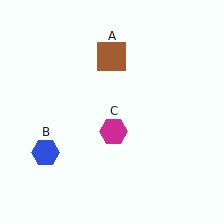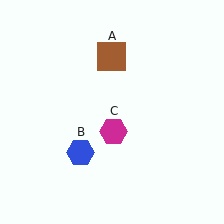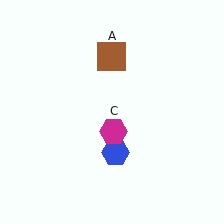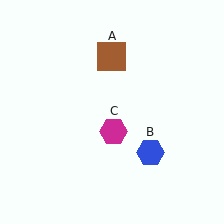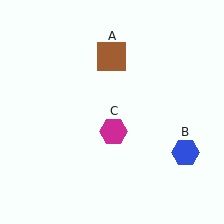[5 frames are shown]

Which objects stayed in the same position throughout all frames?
Brown square (object A) and magenta hexagon (object C) remained stationary.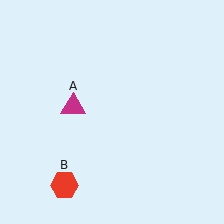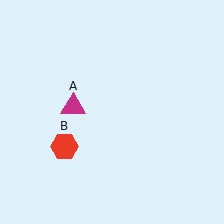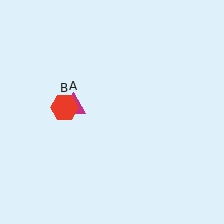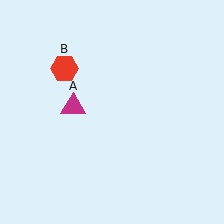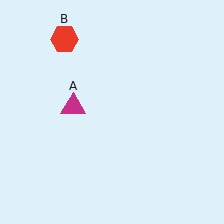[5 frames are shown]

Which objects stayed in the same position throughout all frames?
Magenta triangle (object A) remained stationary.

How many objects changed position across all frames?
1 object changed position: red hexagon (object B).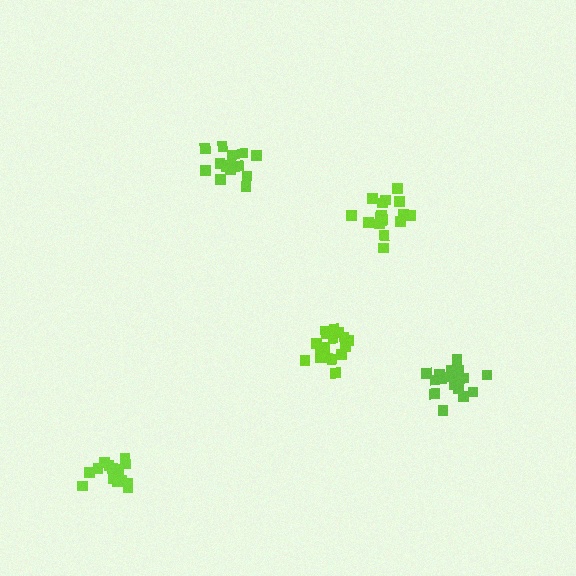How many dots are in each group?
Group 1: 18 dots, Group 2: 19 dots, Group 3: 15 dots, Group 4: 16 dots, Group 5: 19 dots (87 total).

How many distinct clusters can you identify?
There are 5 distinct clusters.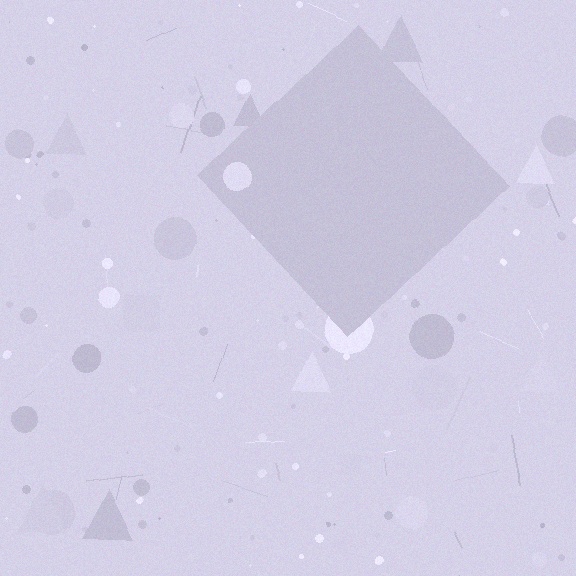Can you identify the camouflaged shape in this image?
The camouflaged shape is a diamond.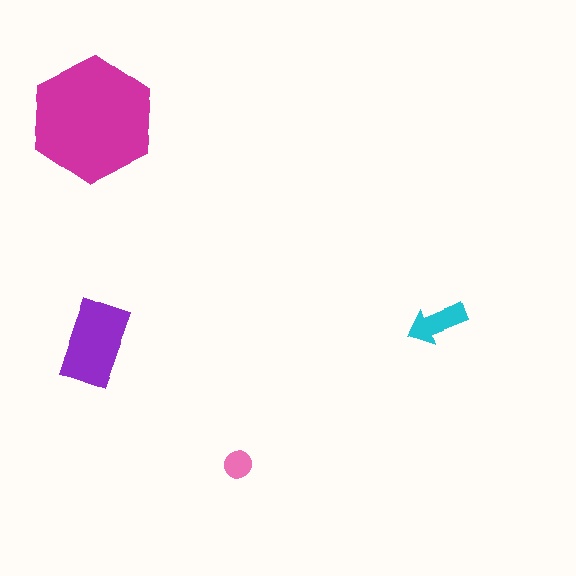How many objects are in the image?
There are 4 objects in the image.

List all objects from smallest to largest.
The pink circle, the cyan arrow, the purple rectangle, the magenta hexagon.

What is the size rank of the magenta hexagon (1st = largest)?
1st.